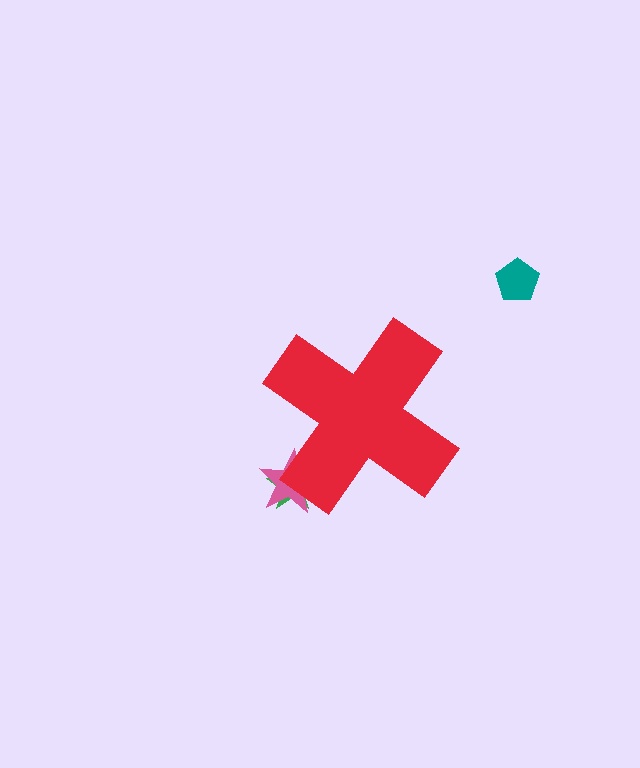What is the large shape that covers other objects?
A red cross.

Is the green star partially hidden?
Yes, the green star is partially hidden behind the red cross.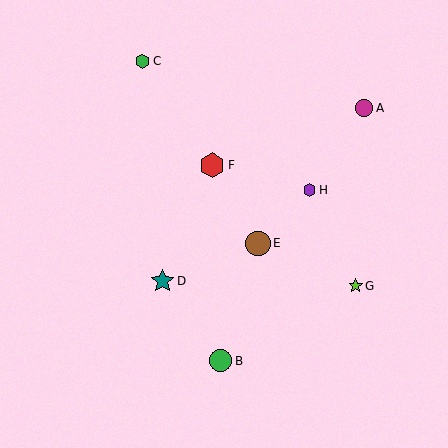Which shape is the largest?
The brown circle (labeled E) is the largest.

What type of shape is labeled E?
Shape E is a brown circle.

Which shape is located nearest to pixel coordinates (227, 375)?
The green circle (labeled B) at (221, 361) is nearest to that location.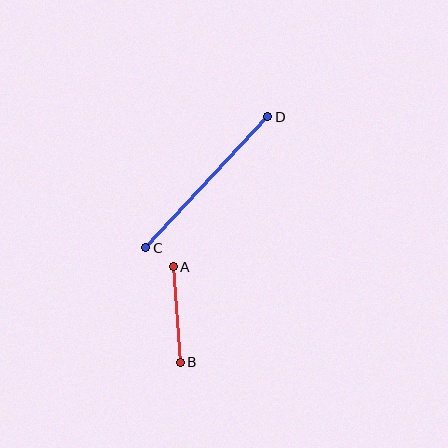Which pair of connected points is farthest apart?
Points C and D are farthest apart.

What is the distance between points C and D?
The distance is approximately 179 pixels.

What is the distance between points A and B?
The distance is approximately 96 pixels.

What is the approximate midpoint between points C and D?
The midpoint is at approximately (207, 182) pixels.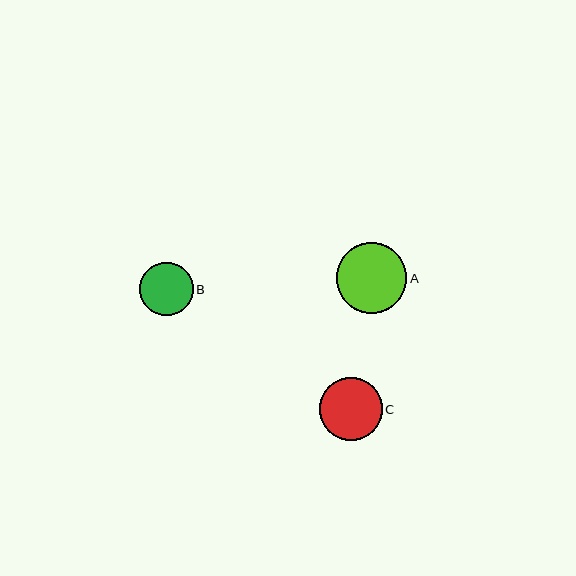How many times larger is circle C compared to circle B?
Circle C is approximately 1.2 times the size of circle B.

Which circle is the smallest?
Circle B is the smallest with a size of approximately 53 pixels.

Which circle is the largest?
Circle A is the largest with a size of approximately 71 pixels.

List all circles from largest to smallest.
From largest to smallest: A, C, B.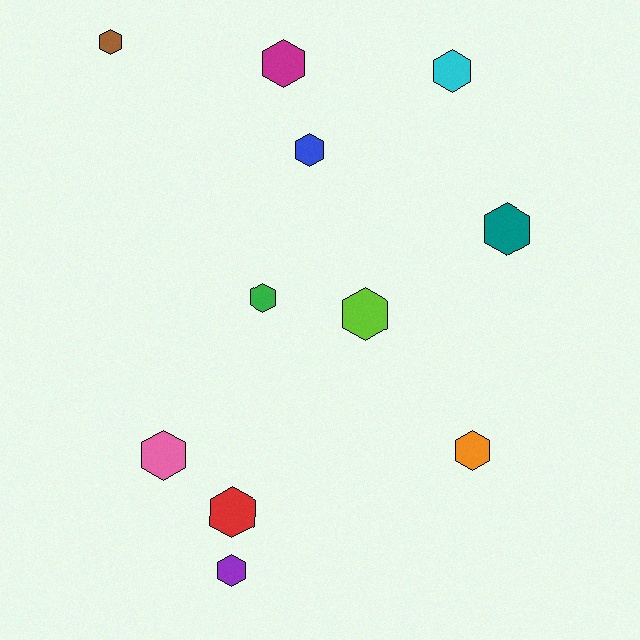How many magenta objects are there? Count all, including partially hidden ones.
There is 1 magenta object.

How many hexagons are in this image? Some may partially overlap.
There are 11 hexagons.